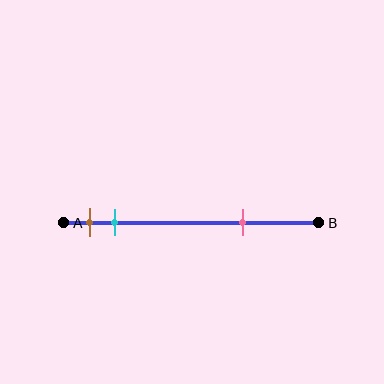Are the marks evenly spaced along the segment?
No, the marks are not evenly spaced.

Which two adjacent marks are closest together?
The brown and cyan marks are the closest adjacent pair.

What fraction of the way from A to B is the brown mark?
The brown mark is approximately 10% (0.1) of the way from A to B.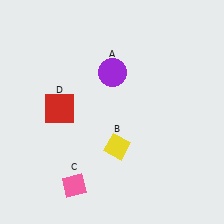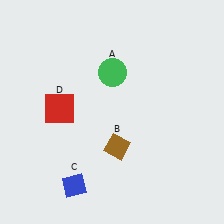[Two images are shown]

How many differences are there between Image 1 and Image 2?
There are 3 differences between the two images.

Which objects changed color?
A changed from purple to green. B changed from yellow to brown. C changed from pink to blue.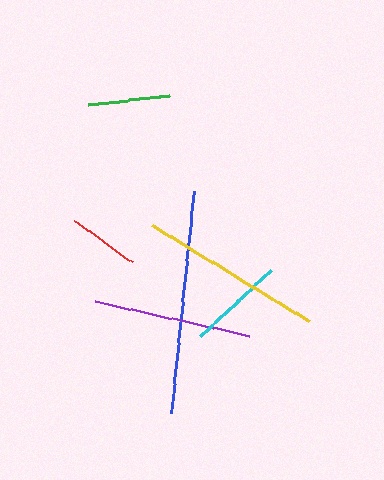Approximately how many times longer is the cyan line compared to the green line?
The cyan line is approximately 1.2 times the length of the green line.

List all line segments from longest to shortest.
From longest to shortest: blue, yellow, purple, cyan, green, red.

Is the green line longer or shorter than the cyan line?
The cyan line is longer than the green line.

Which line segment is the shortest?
The red line is the shortest at approximately 71 pixels.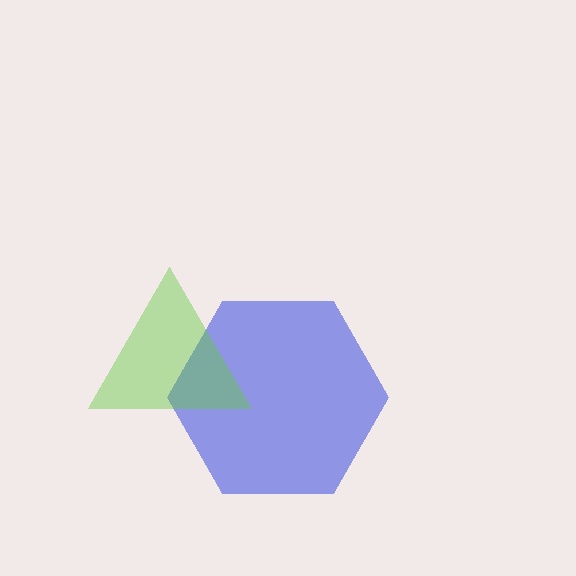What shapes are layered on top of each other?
The layered shapes are: a blue hexagon, a lime triangle.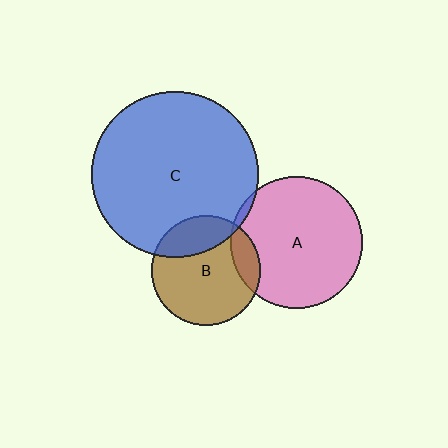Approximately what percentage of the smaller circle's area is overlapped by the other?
Approximately 15%.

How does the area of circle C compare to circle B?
Approximately 2.3 times.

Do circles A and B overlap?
Yes.